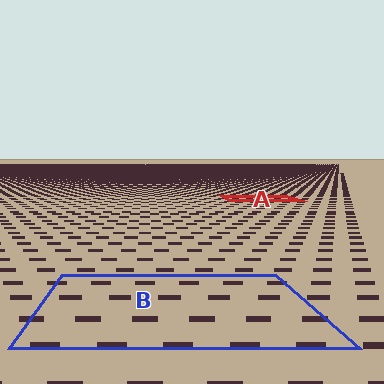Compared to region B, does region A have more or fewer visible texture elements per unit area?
Region A has more texture elements per unit area — they are packed more densely because it is farther away.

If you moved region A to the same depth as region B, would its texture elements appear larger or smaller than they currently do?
They would appear larger. At a closer depth, the same texture elements are projected at a bigger on-screen size.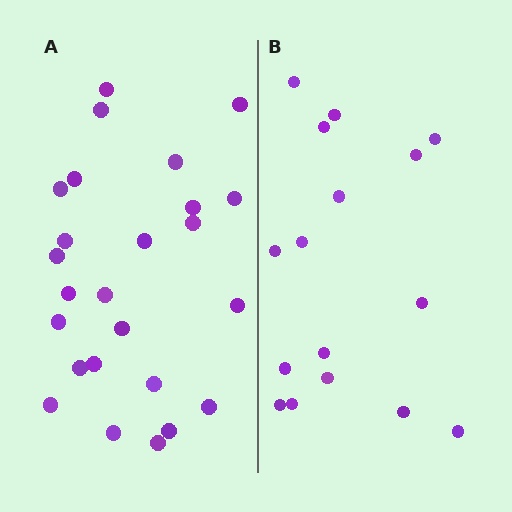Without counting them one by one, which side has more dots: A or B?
Region A (the left region) has more dots.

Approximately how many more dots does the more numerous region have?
Region A has roughly 8 or so more dots than region B.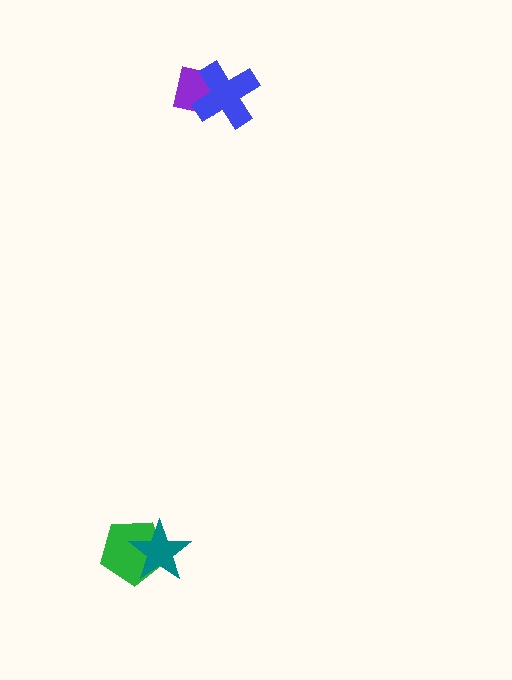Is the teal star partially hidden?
No, no other shape covers it.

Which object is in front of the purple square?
The blue cross is in front of the purple square.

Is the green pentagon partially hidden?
Yes, it is partially covered by another shape.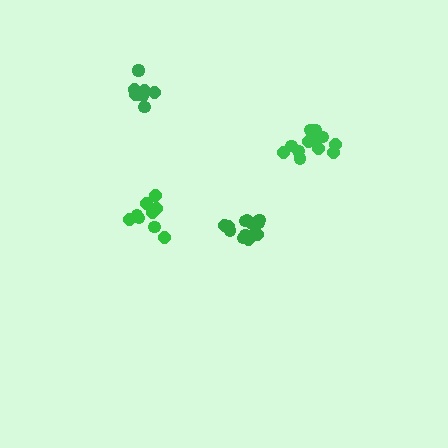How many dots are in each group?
Group 1: 13 dots, Group 2: 9 dots, Group 3: 9 dots, Group 4: 12 dots (43 total).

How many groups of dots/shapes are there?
There are 4 groups.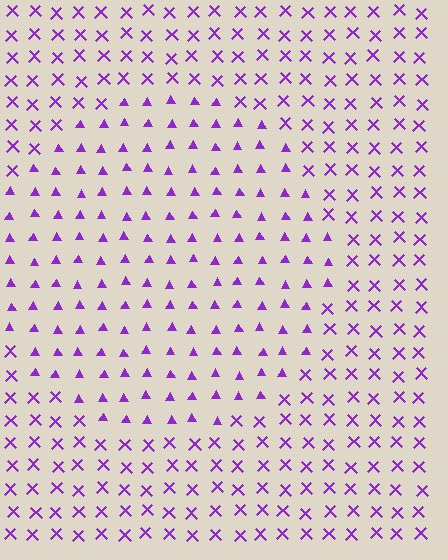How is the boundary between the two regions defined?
The boundary is defined by a change in element shape: triangles inside vs. X marks outside. All elements share the same color and spacing.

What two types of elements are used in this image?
The image uses triangles inside the circle region and X marks outside it.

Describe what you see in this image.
The image is filled with small purple elements arranged in a uniform grid. A circle-shaped region contains triangles, while the surrounding area contains X marks. The boundary is defined purely by the change in element shape.